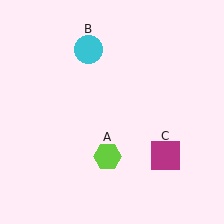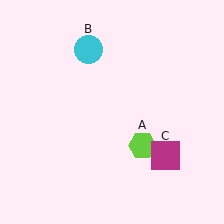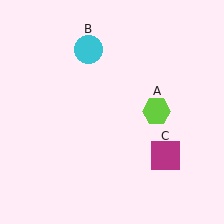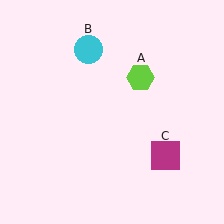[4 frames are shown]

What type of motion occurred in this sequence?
The lime hexagon (object A) rotated counterclockwise around the center of the scene.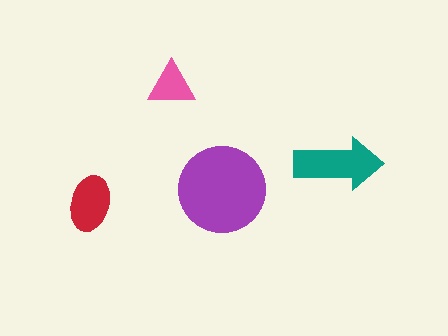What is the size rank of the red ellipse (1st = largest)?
3rd.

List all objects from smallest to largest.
The pink triangle, the red ellipse, the teal arrow, the purple circle.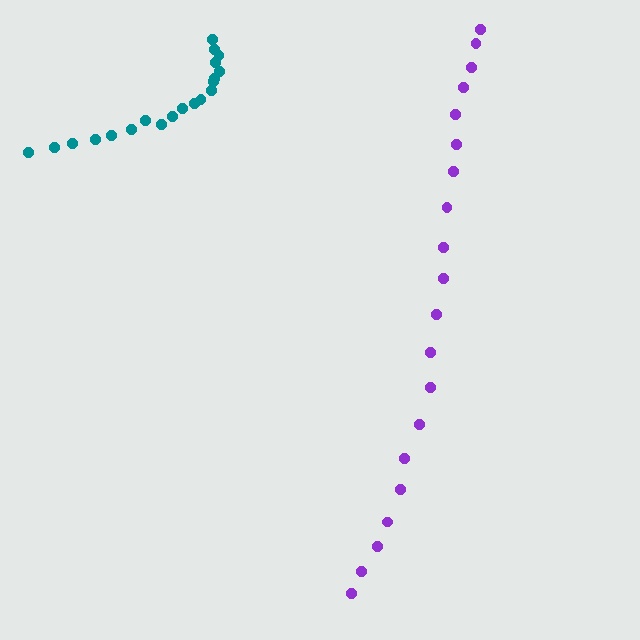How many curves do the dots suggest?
There are 2 distinct paths.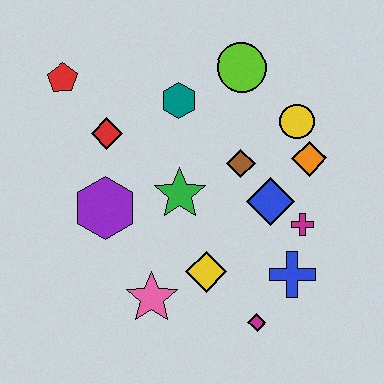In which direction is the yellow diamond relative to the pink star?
The yellow diamond is to the right of the pink star.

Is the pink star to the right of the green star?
No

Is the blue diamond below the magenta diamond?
No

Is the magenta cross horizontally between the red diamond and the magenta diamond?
No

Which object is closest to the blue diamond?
The magenta cross is closest to the blue diamond.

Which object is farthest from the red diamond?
The magenta diamond is farthest from the red diamond.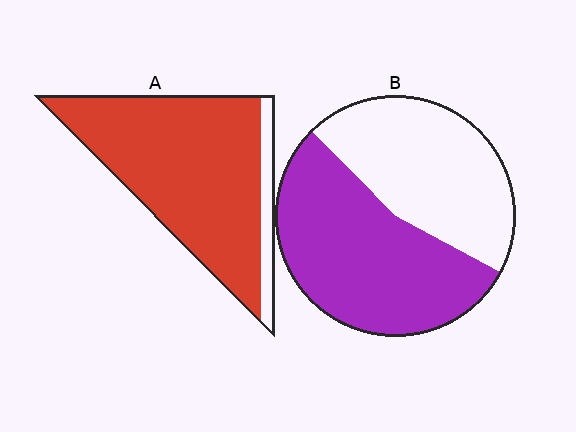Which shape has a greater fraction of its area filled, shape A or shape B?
Shape A.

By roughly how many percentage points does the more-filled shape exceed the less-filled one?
By roughly 35 percentage points (A over B).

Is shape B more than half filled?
Yes.